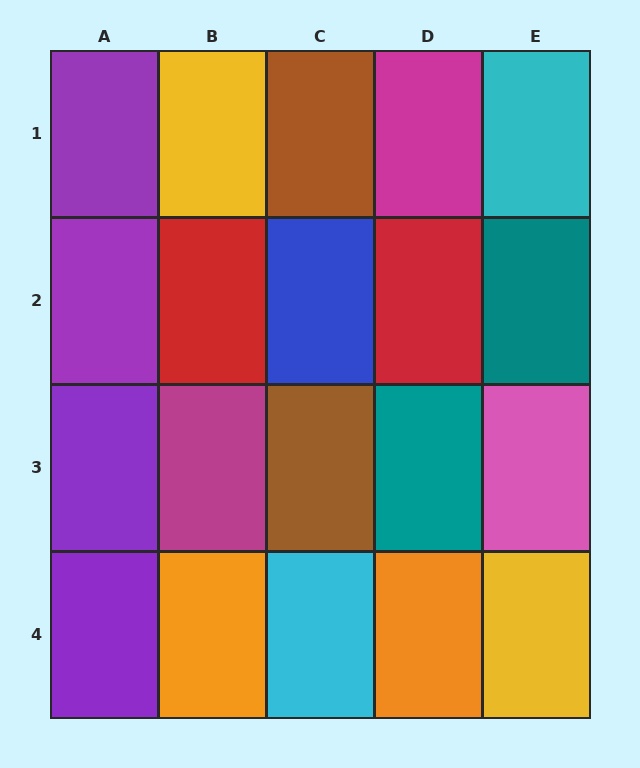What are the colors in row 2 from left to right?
Purple, red, blue, red, teal.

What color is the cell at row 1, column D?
Magenta.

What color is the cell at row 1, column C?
Brown.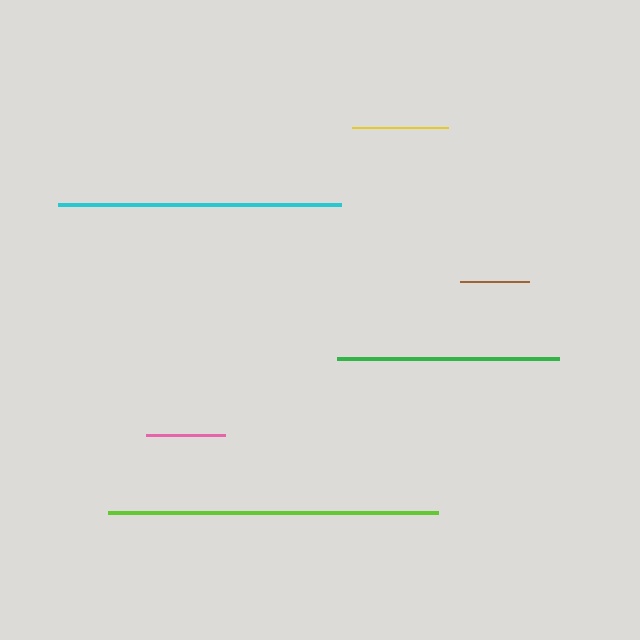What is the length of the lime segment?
The lime segment is approximately 330 pixels long.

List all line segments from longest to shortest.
From longest to shortest: lime, cyan, green, yellow, pink, brown.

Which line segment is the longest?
The lime line is the longest at approximately 330 pixels.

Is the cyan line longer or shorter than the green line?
The cyan line is longer than the green line.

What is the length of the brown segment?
The brown segment is approximately 70 pixels long.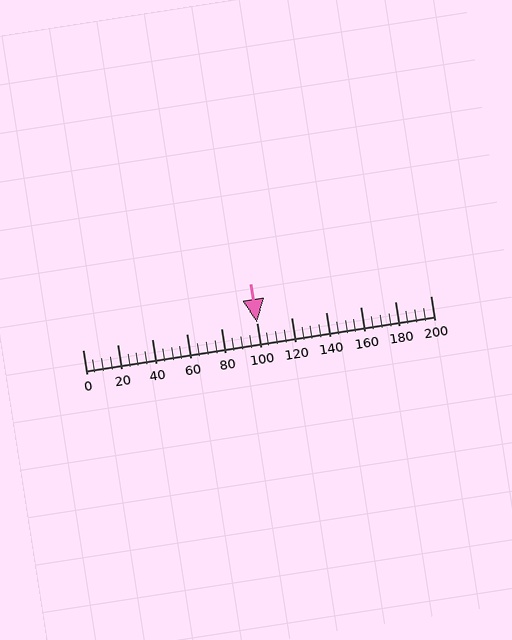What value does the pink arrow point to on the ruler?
The pink arrow points to approximately 100.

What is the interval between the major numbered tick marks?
The major tick marks are spaced 20 units apart.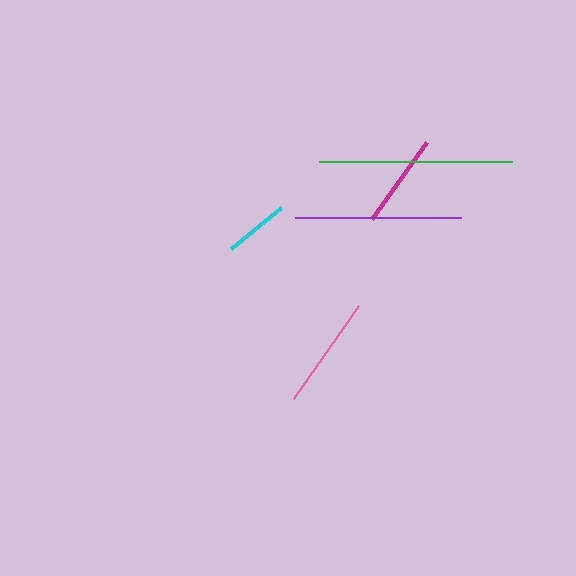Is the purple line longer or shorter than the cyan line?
The purple line is longer than the cyan line.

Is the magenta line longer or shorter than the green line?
The green line is longer than the magenta line.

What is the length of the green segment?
The green segment is approximately 193 pixels long.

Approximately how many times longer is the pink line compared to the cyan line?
The pink line is approximately 1.7 times the length of the cyan line.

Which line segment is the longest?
The green line is the longest at approximately 193 pixels.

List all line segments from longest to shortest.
From longest to shortest: green, purple, pink, magenta, cyan.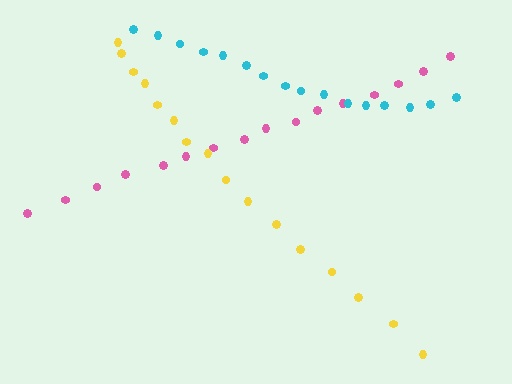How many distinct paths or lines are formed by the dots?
There are 3 distinct paths.